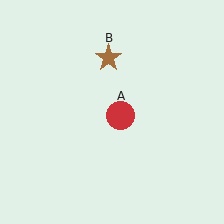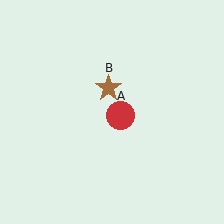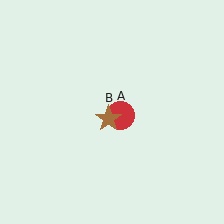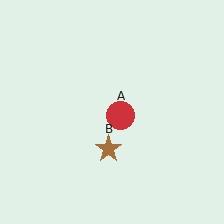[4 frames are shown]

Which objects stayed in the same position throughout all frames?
Red circle (object A) remained stationary.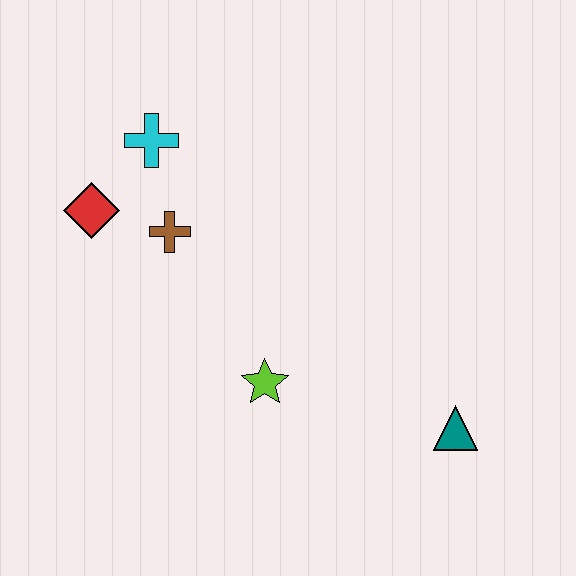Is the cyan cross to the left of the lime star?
Yes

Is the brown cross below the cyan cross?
Yes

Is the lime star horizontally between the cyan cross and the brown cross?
No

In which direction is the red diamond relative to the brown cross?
The red diamond is to the left of the brown cross.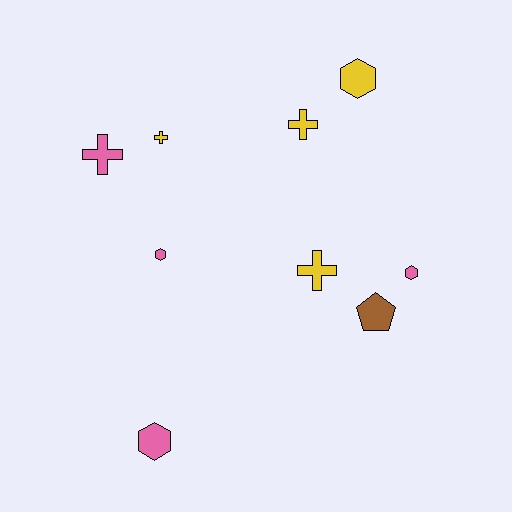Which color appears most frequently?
Yellow, with 4 objects.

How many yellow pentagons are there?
There are no yellow pentagons.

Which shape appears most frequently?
Cross, with 4 objects.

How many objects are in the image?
There are 9 objects.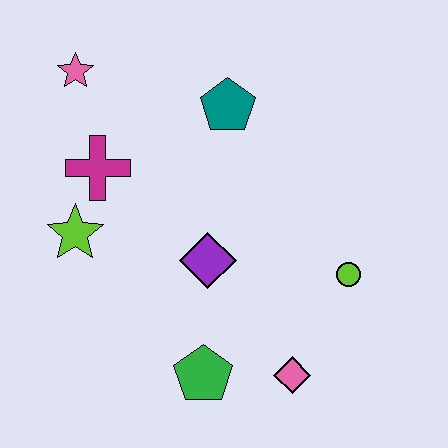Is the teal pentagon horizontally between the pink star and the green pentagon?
No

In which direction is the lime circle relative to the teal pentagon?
The lime circle is below the teal pentagon.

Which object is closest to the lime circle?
The pink diamond is closest to the lime circle.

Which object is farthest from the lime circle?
The pink star is farthest from the lime circle.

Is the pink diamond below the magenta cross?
Yes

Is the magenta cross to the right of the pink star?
Yes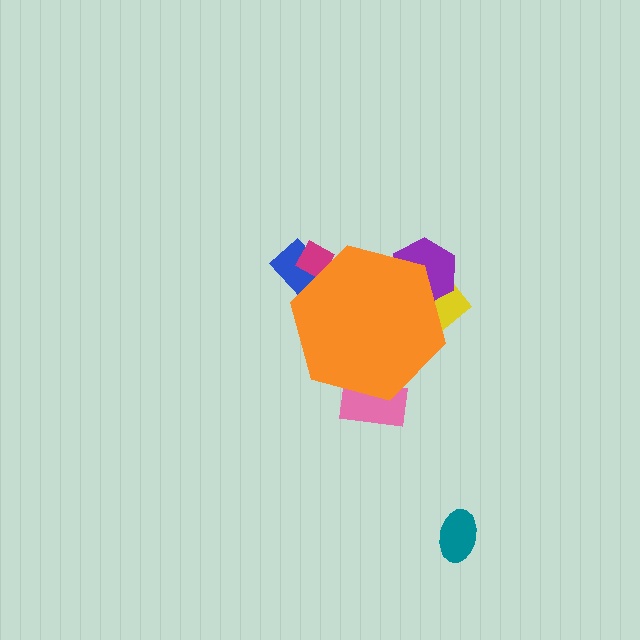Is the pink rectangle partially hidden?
Yes, the pink rectangle is partially hidden behind the orange hexagon.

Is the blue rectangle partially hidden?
Yes, the blue rectangle is partially hidden behind the orange hexagon.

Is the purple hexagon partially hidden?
Yes, the purple hexagon is partially hidden behind the orange hexagon.